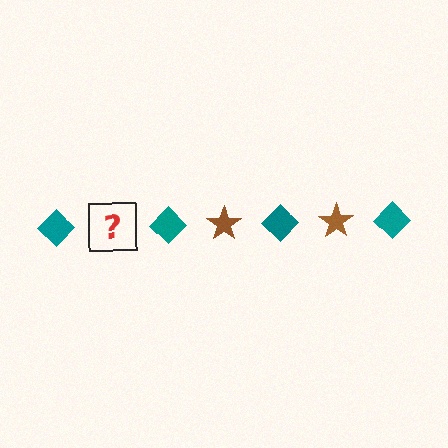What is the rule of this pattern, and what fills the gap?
The rule is that the pattern alternates between teal diamond and brown star. The gap should be filled with a brown star.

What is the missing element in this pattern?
The missing element is a brown star.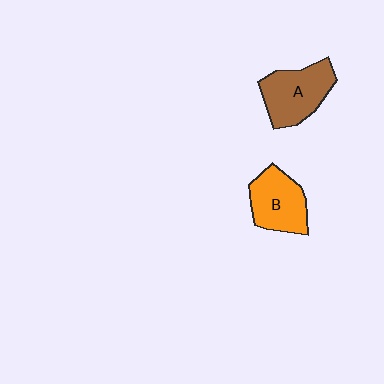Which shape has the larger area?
Shape A (brown).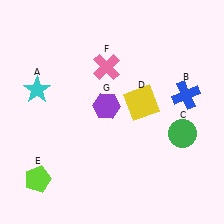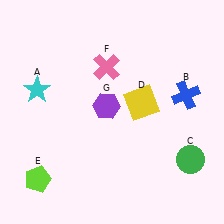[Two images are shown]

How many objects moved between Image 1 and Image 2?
1 object moved between the two images.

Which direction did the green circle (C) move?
The green circle (C) moved down.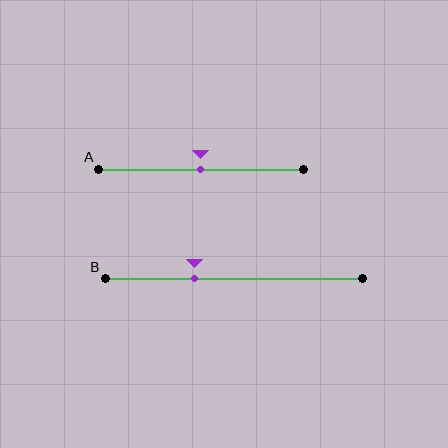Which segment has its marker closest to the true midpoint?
Segment A has its marker closest to the true midpoint.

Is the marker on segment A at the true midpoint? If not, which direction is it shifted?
Yes, the marker on segment A is at the true midpoint.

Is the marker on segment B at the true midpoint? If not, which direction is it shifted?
No, the marker on segment B is shifted to the left by about 15% of the segment length.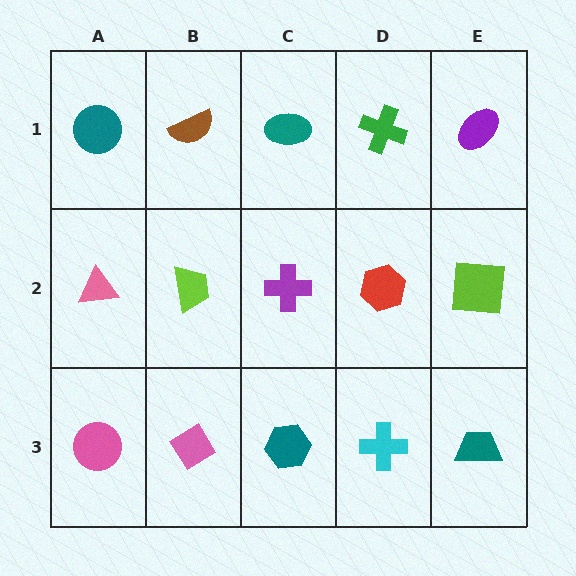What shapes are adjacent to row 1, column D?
A red hexagon (row 2, column D), a teal ellipse (row 1, column C), a purple ellipse (row 1, column E).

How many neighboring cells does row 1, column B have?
3.